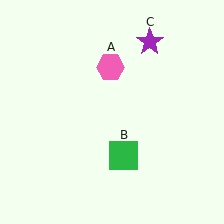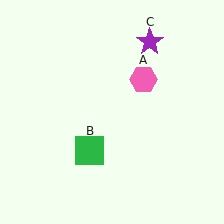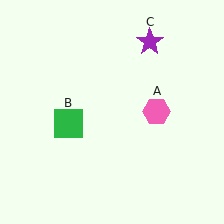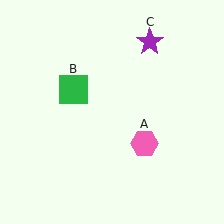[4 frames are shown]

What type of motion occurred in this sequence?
The pink hexagon (object A), green square (object B) rotated clockwise around the center of the scene.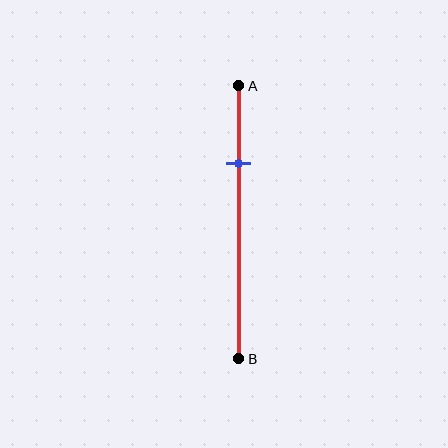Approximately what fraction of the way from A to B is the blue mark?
The blue mark is approximately 30% of the way from A to B.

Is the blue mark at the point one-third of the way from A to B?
No, the mark is at about 30% from A, not at the 33% one-third point.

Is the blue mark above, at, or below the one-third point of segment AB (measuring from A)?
The blue mark is above the one-third point of segment AB.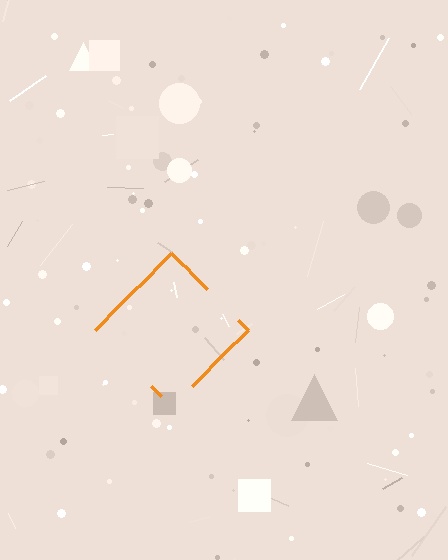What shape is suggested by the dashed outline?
The dashed outline suggests a diamond.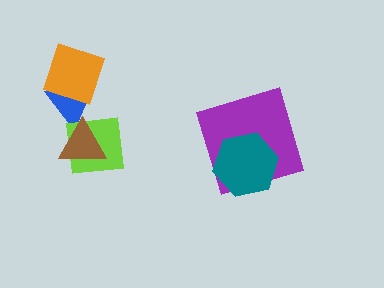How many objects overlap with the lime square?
2 objects overlap with the lime square.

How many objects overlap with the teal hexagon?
1 object overlaps with the teal hexagon.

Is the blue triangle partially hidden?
Yes, it is partially covered by another shape.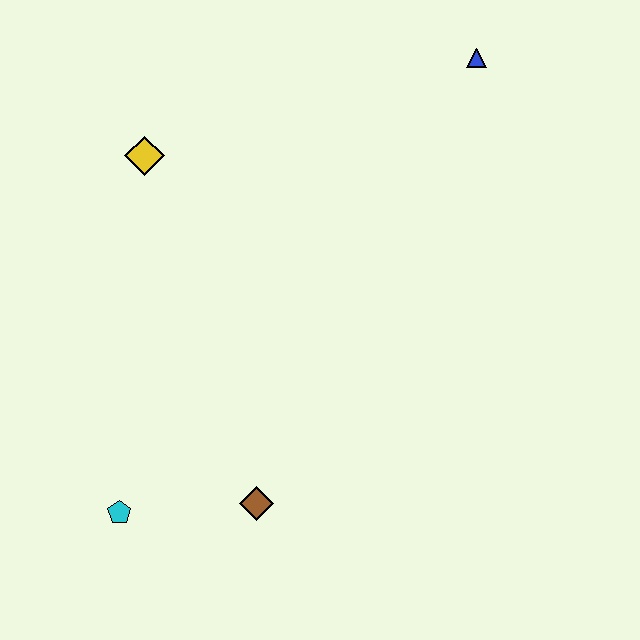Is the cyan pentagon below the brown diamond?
Yes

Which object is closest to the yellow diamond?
The blue triangle is closest to the yellow diamond.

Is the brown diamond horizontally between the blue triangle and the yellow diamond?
Yes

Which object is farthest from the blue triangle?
The cyan pentagon is farthest from the blue triangle.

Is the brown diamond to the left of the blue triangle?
Yes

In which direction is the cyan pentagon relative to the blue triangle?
The cyan pentagon is below the blue triangle.